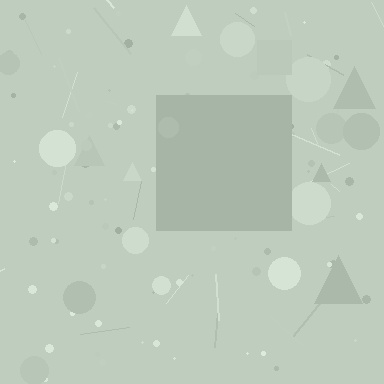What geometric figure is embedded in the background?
A square is embedded in the background.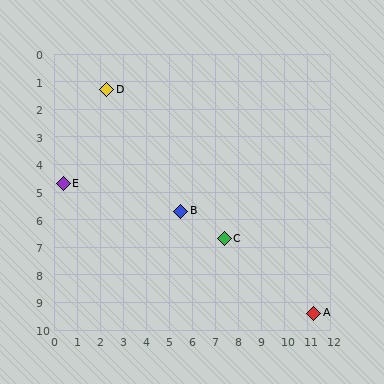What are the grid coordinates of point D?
Point D is at approximately (2.3, 1.3).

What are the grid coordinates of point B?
Point B is at approximately (5.5, 5.7).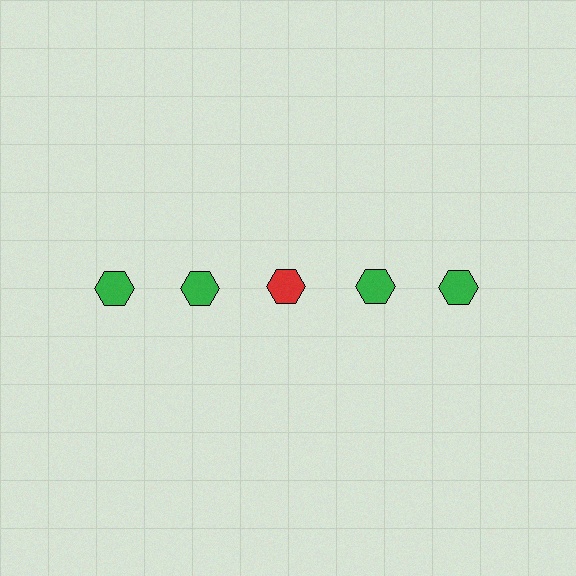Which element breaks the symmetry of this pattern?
The red hexagon in the top row, center column breaks the symmetry. All other shapes are green hexagons.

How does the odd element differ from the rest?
It has a different color: red instead of green.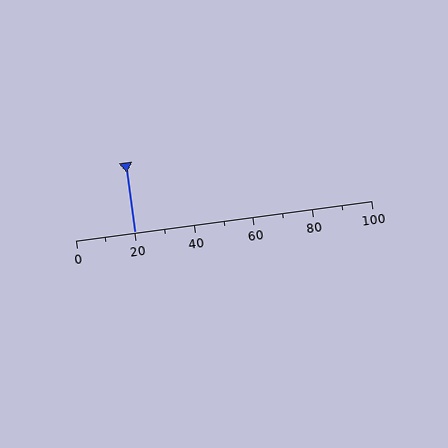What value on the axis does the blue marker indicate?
The marker indicates approximately 20.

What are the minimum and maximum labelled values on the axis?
The axis runs from 0 to 100.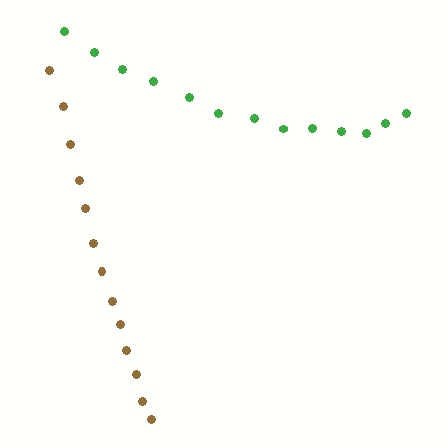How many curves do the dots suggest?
There are 2 distinct paths.